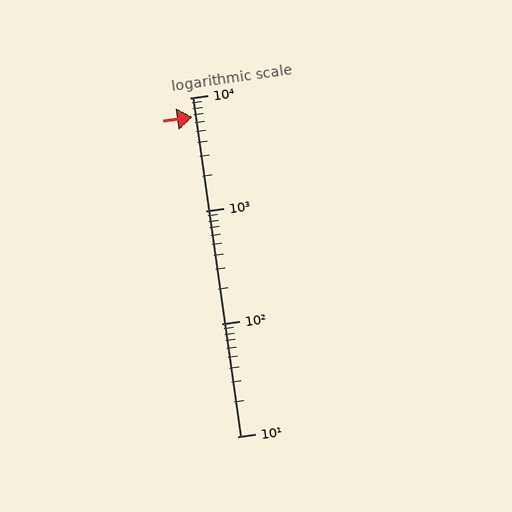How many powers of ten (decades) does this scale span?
The scale spans 3 decades, from 10 to 10000.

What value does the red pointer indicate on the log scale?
The pointer indicates approximately 6700.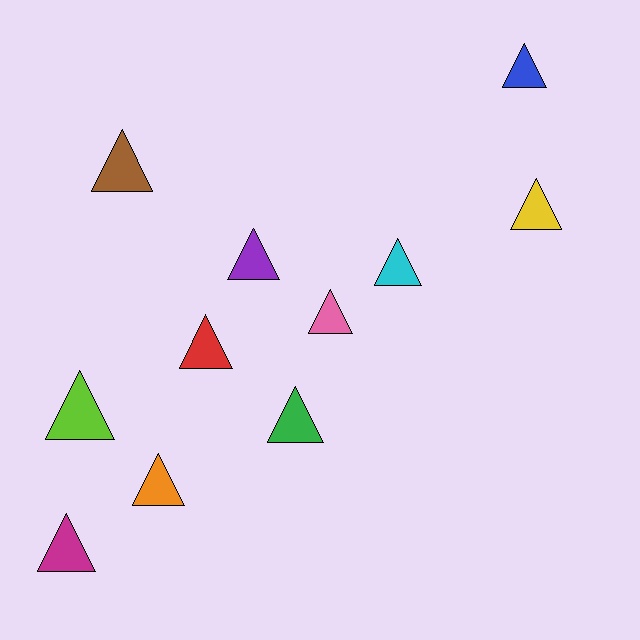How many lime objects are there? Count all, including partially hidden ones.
There is 1 lime object.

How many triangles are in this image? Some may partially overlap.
There are 11 triangles.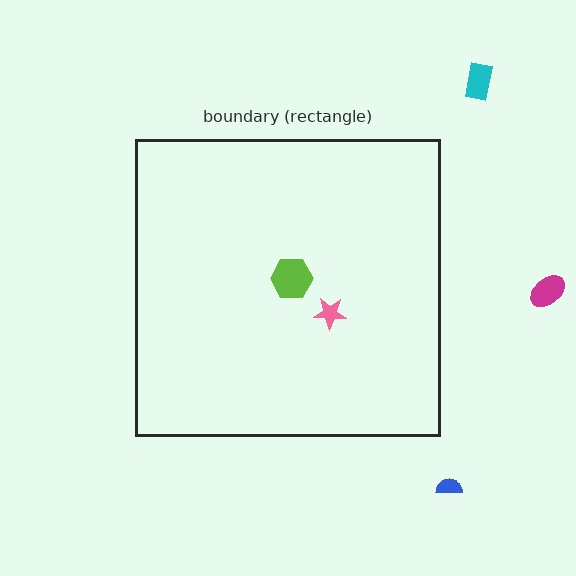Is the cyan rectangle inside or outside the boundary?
Outside.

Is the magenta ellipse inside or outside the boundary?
Outside.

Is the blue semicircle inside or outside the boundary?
Outside.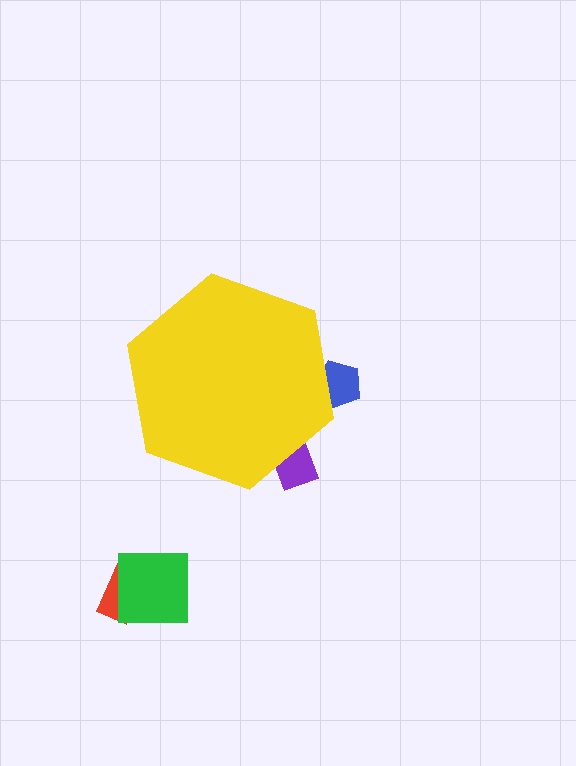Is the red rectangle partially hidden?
No, the red rectangle is fully visible.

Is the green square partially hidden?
No, the green square is fully visible.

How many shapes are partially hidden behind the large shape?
2 shapes are partially hidden.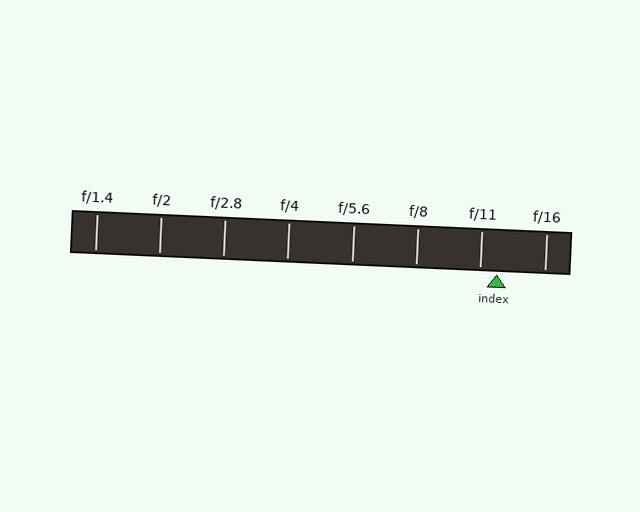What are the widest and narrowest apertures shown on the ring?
The widest aperture shown is f/1.4 and the narrowest is f/16.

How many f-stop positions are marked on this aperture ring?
There are 8 f-stop positions marked.